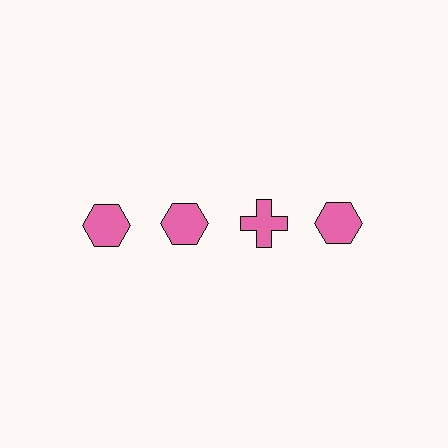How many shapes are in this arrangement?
There are 4 shapes arranged in a grid pattern.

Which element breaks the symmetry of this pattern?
The pink cross in the top row, center column breaks the symmetry. All other shapes are pink hexagons.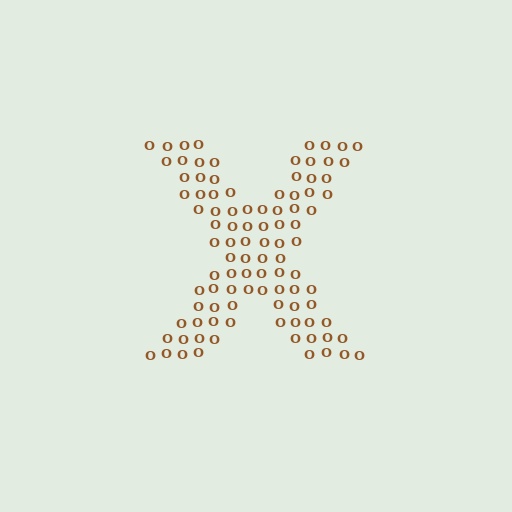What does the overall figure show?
The overall figure shows the letter X.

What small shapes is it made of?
It is made of small letter O's.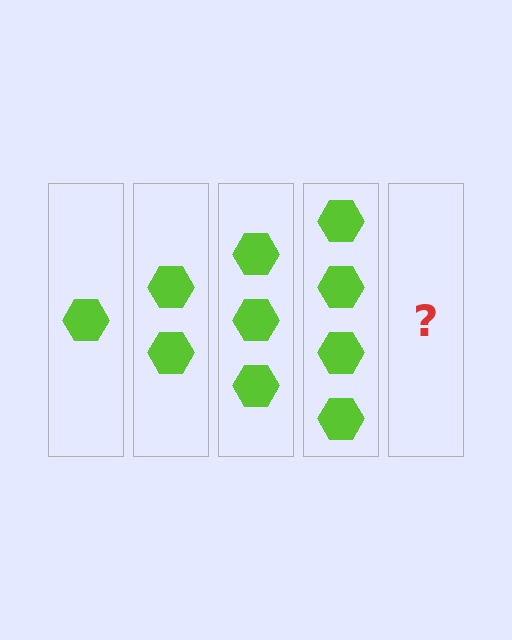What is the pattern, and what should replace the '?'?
The pattern is that each step adds one more hexagon. The '?' should be 5 hexagons.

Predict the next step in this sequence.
The next step is 5 hexagons.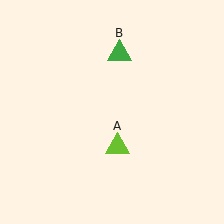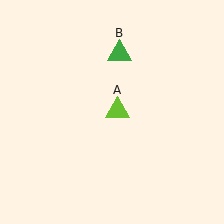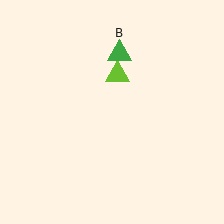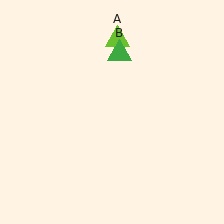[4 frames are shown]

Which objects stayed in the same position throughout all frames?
Green triangle (object B) remained stationary.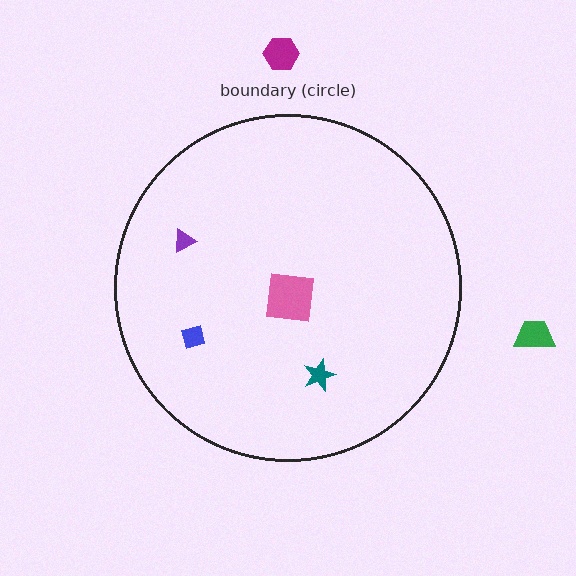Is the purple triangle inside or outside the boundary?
Inside.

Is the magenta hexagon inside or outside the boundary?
Outside.